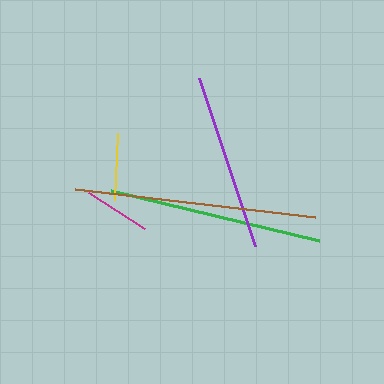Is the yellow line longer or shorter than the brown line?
The brown line is longer than the yellow line.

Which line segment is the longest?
The brown line is the longest at approximately 241 pixels.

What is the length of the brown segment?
The brown segment is approximately 241 pixels long.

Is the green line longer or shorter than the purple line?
The green line is longer than the purple line.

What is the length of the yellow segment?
The yellow segment is approximately 66 pixels long.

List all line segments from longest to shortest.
From longest to shortest: brown, green, purple, yellow, magenta.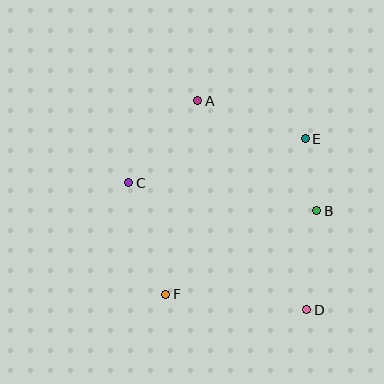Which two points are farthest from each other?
Points A and D are farthest from each other.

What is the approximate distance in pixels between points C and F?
The distance between C and F is approximately 118 pixels.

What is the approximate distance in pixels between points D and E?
The distance between D and E is approximately 171 pixels.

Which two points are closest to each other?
Points B and E are closest to each other.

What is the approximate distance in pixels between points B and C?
The distance between B and C is approximately 190 pixels.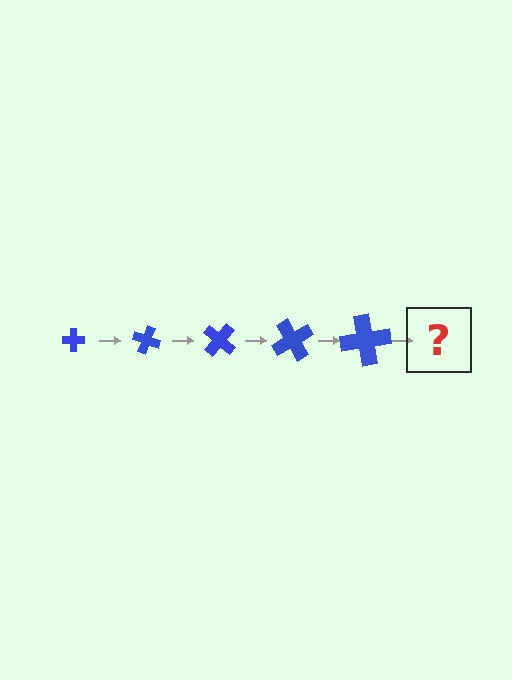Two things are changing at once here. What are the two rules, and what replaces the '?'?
The two rules are that the cross grows larger each step and it rotates 20 degrees each step. The '?' should be a cross, larger than the previous one and rotated 100 degrees from the start.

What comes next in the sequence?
The next element should be a cross, larger than the previous one and rotated 100 degrees from the start.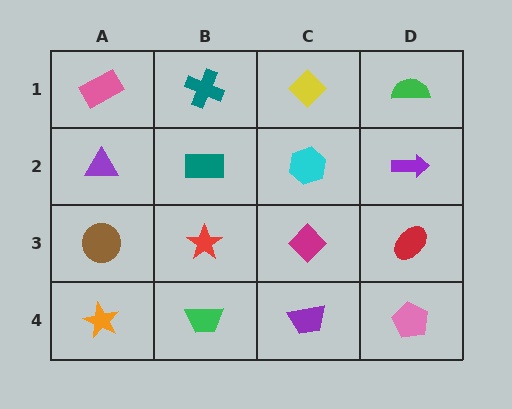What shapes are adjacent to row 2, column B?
A teal cross (row 1, column B), a red star (row 3, column B), a purple triangle (row 2, column A), a cyan hexagon (row 2, column C).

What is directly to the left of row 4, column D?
A purple trapezoid.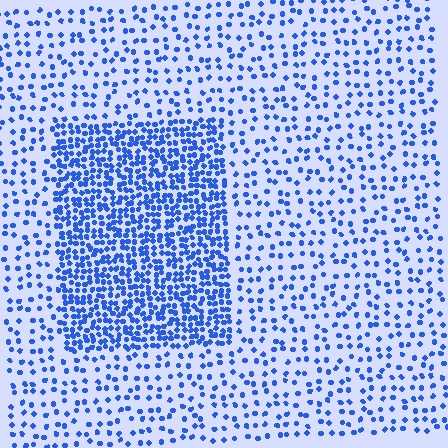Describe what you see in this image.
The image contains small blue elements arranged at two different densities. A rectangle-shaped region is visible where the elements are more densely packed than the surrounding area.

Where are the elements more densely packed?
The elements are more densely packed inside the rectangle boundary.